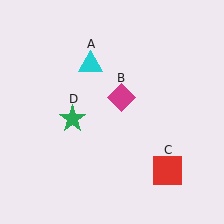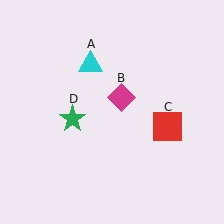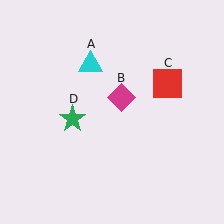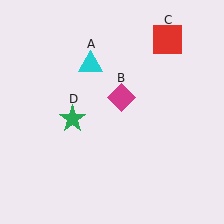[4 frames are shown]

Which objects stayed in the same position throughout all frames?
Cyan triangle (object A) and magenta diamond (object B) and green star (object D) remained stationary.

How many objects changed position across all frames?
1 object changed position: red square (object C).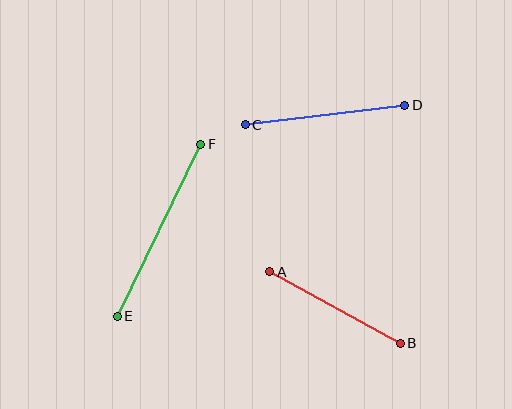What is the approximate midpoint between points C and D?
The midpoint is at approximately (325, 115) pixels.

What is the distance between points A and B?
The distance is approximately 149 pixels.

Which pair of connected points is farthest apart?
Points E and F are farthest apart.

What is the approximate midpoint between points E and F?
The midpoint is at approximately (159, 230) pixels.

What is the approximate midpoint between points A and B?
The midpoint is at approximately (335, 308) pixels.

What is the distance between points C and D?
The distance is approximately 160 pixels.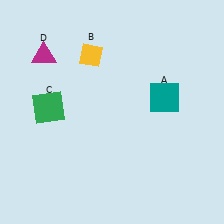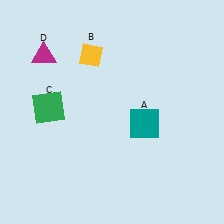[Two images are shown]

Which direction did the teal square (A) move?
The teal square (A) moved down.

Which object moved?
The teal square (A) moved down.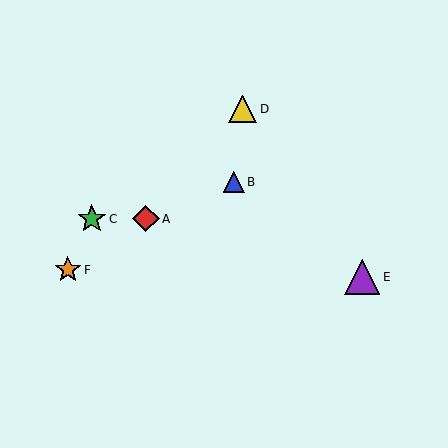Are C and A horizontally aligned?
Yes, both are at y≈219.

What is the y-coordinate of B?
Object B is at y≈182.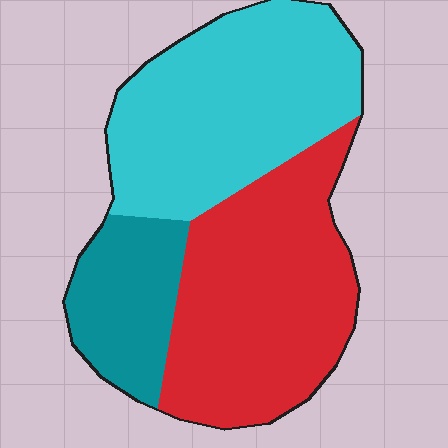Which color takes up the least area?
Teal, at roughly 15%.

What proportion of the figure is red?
Red covers 42% of the figure.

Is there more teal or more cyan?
Cyan.